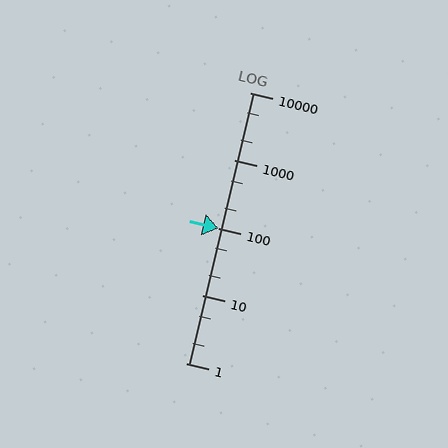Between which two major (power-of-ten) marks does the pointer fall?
The pointer is between 10 and 100.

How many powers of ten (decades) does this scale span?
The scale spans 4 decades, from 1 to 10000.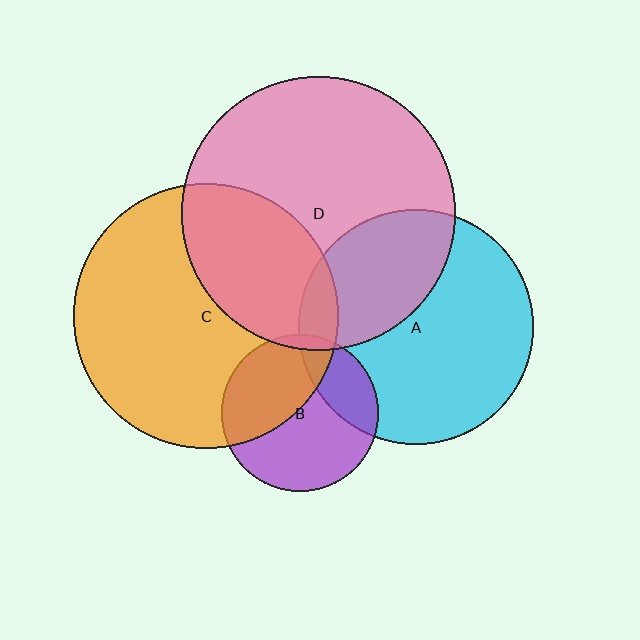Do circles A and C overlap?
Yes.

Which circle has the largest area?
Circle D (pink).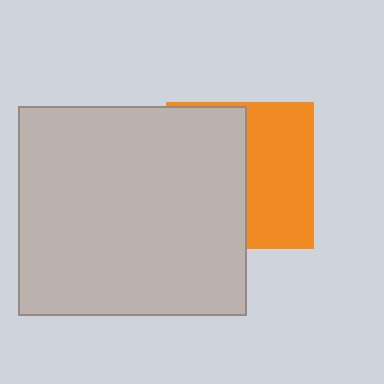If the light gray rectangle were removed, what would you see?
You would see the complete orange square.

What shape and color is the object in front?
The object in front is a light gray rectangle.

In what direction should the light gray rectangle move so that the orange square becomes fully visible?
The light gray rectangle should move left. That is the shortest direction to clear the overlap and leave the orange square fully visible.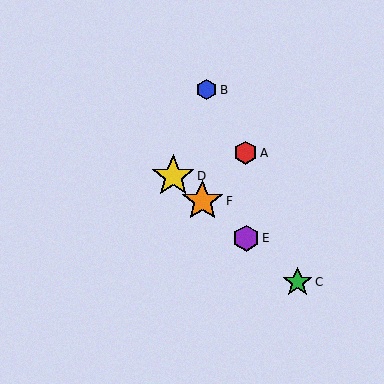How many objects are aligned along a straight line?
4 objects (C, D, E, F) are aligned along a straight line.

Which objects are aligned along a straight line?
Objects C, D, E, F are aligned along a straight line.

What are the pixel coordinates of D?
Object D is at (173, 176).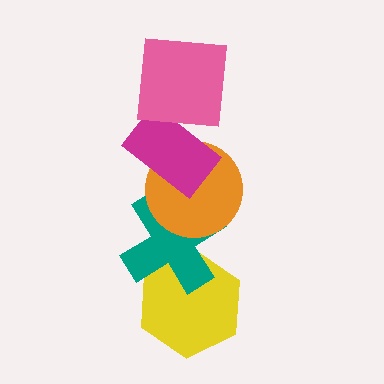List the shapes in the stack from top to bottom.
From top to bottom: the pink square, the magenta rectangle, the orange circle, the teal cross, the yellow hexagon.